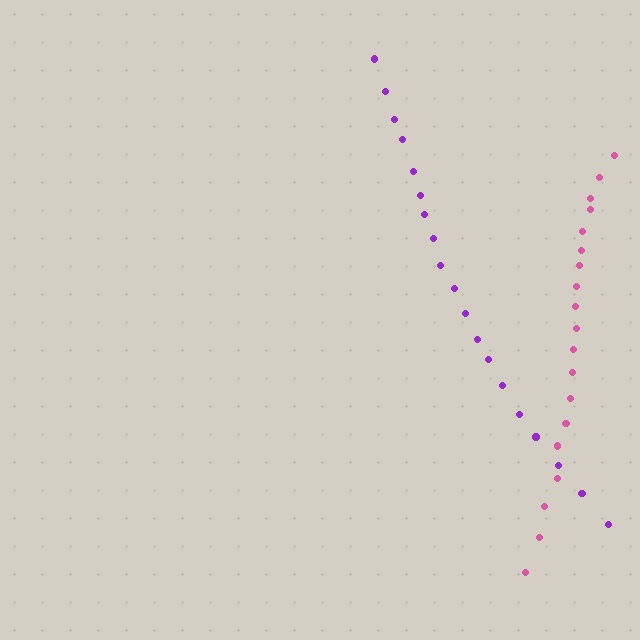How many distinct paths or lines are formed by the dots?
There are 2 distinct paths.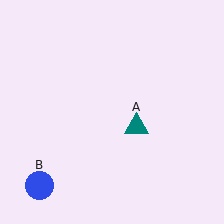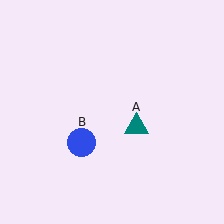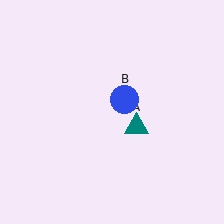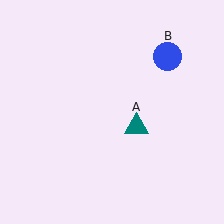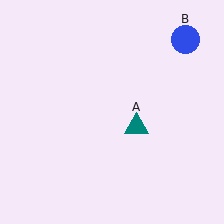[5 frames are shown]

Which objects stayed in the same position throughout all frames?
Teal triangle (object A) remained stationary.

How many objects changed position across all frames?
1 object changed position: blue circle (object B).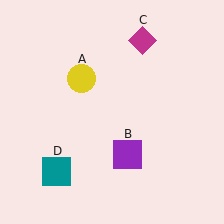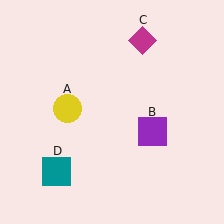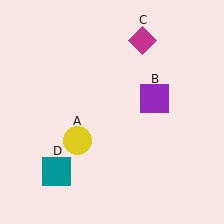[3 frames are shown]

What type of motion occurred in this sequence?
The yellow circle (object A), purple square (object B) rotated counterclockwise around the center of the scene.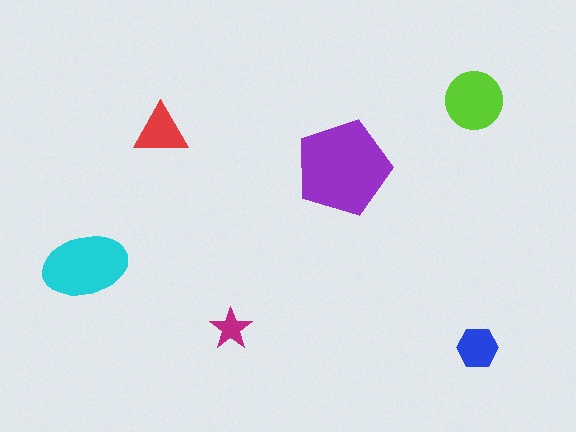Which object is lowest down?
The blue hexagon is bottommost.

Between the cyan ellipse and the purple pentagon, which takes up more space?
The purple pentagon.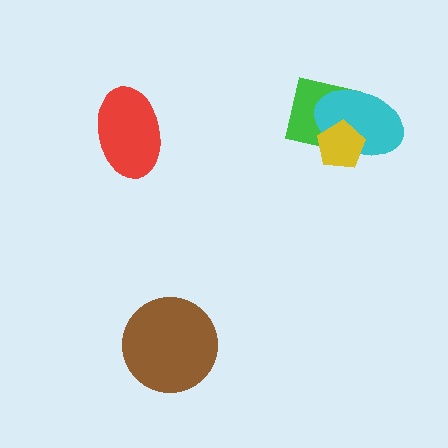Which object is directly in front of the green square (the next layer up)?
The cyan ellipse is directly in front of the green square.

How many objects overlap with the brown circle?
0 objects overlap with the brown circle.